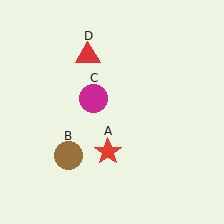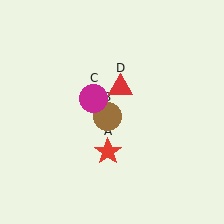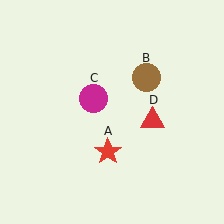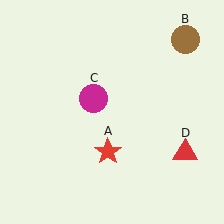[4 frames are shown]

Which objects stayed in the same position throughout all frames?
Red star (object A) and magenta circle (object C) remained stationary.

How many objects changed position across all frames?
2 objects changed position: brown circle (object B), red triangle (object D).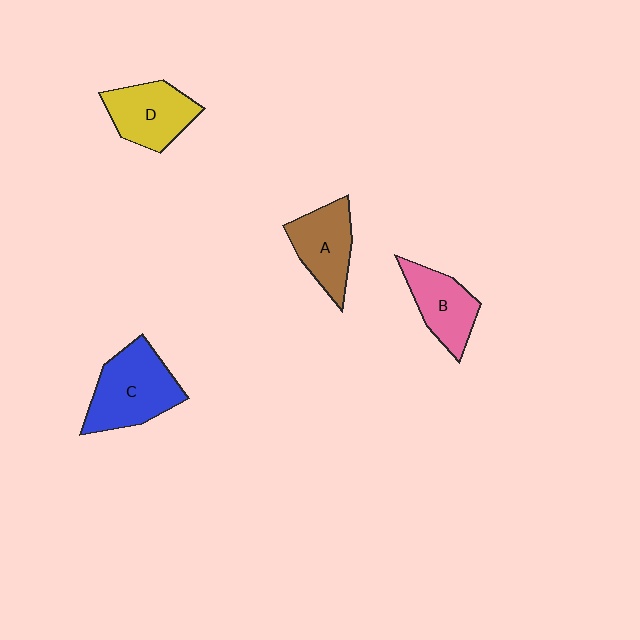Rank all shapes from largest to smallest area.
From largest to smallest: C (blue), D (yellow), A (brown), B (pink).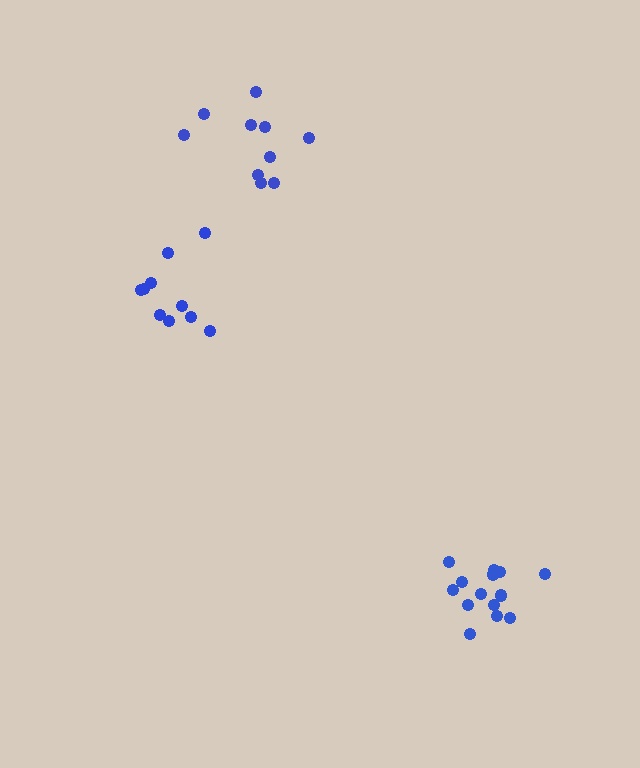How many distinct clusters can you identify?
There are 3 distinct clusters.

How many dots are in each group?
Group 1: 10 dots, Group 2: 10 dots, Group 3: 14 dots (34 total).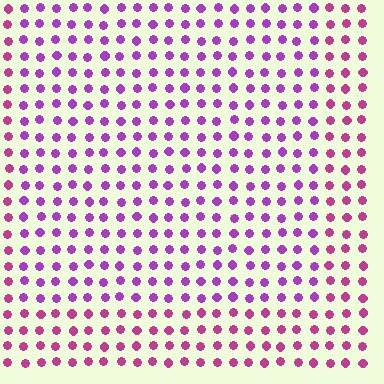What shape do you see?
I see a rectangle.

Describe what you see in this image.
The image is filled with small magenta elements in a uniform arrangement. A rectangle-shaped region is visible where the elements are tinted to a slightly different hue, forming a subtle color boundary.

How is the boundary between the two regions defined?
The boundary is defined purely by a slight shift in hue (about 33 degrees). Spacing, size, and orientation are identical on both sides.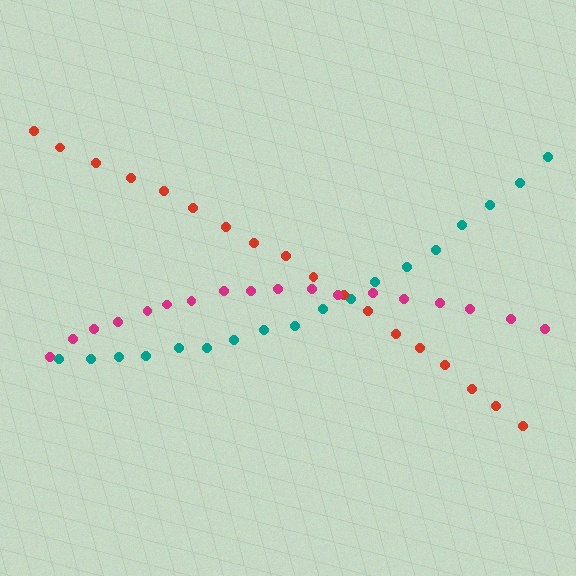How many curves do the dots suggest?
There are 3 distinct paths.